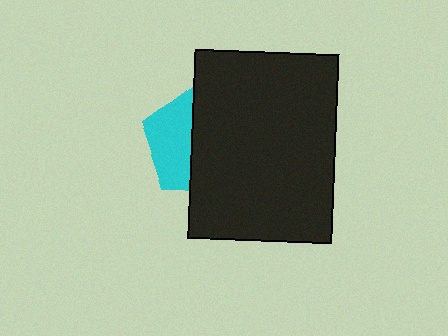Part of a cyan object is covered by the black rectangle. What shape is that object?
It is a pentagon.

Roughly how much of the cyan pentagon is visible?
A small part of it is visible (roughly 40%).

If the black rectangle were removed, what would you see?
You would see the complete cyan pentagon.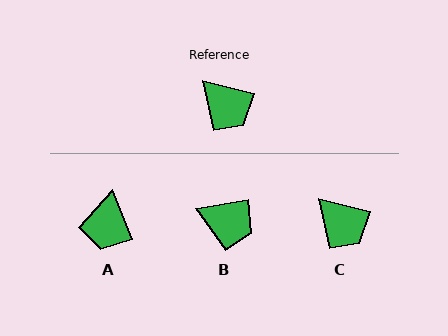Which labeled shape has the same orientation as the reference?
C.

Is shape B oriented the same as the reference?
No, it is off by about 24 degrees.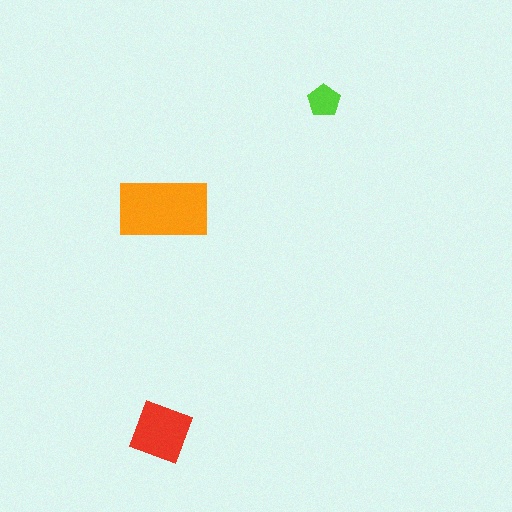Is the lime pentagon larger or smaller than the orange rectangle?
Smaller.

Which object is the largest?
The orange rectangle.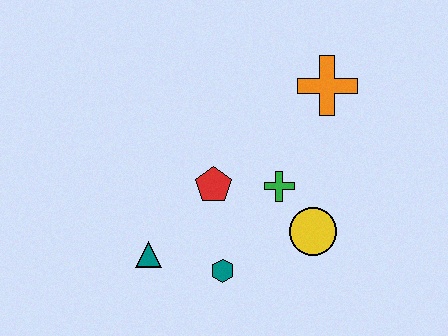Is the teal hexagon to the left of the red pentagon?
No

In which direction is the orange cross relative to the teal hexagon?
The orange cross is above the teal hexagon.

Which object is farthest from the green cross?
The teal triangle is farthest from the green cross.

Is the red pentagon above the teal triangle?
Yes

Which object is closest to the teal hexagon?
The teal triangle is closest to the teal hexagon.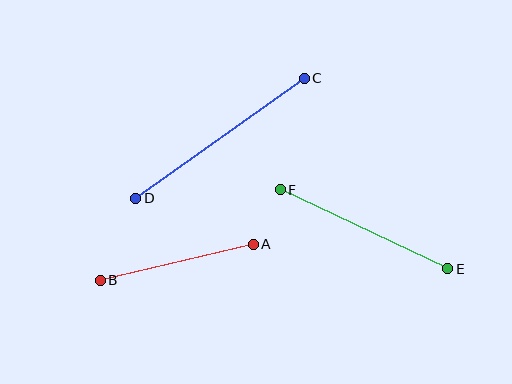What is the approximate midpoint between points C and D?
The midpoint is at approximately (220, 138) pixels.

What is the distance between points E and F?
The distance is approximately 185 pixels.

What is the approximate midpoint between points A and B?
The midpoint is at approximately (177, 262) pixels.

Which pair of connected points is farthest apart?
Points C and D are farthest apart.